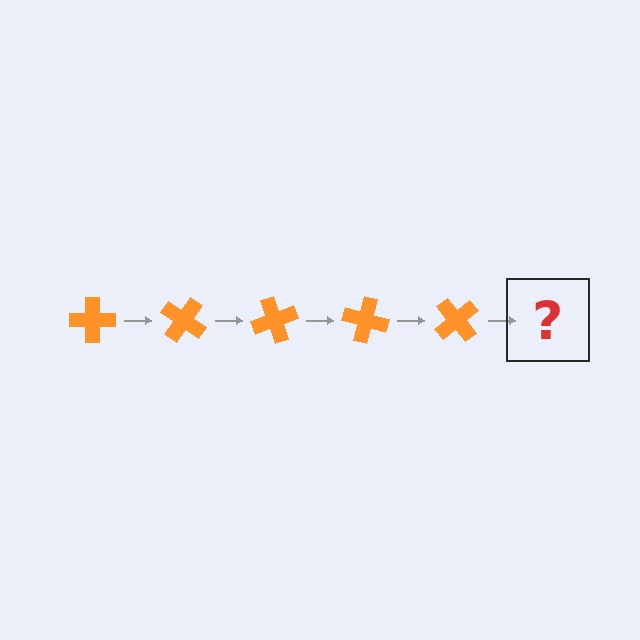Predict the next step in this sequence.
The next step is an orange cross rotated 175 degrees.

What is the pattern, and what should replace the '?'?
The pattern is that the cross rotates 35 degrees each step. The '?' should be an orange cross rotated 175 degrees.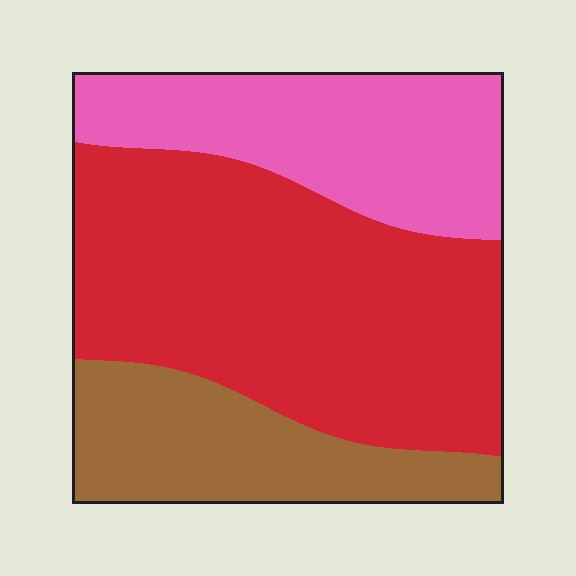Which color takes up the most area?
Red, at roughly 50%.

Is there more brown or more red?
Red.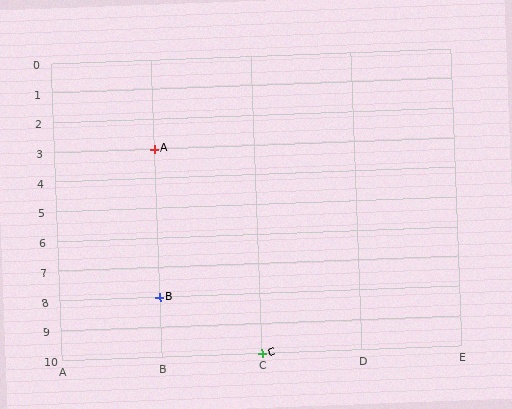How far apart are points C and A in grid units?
Points C and A are 1 column and 7 rows apart (about 7.1 grid units diagonally).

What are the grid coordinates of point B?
Point B is at grid coordinates (B, 8).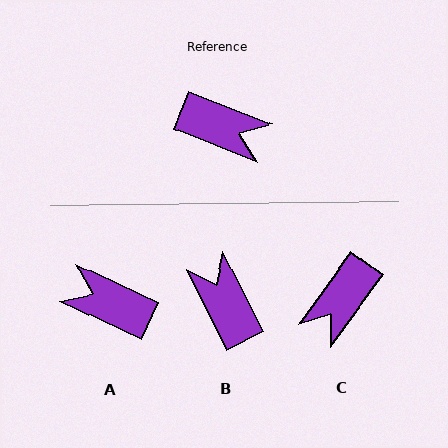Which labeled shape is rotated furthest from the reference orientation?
A, about 176 degrees away.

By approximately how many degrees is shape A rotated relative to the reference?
Approximately 176 degrees counter-clockwise.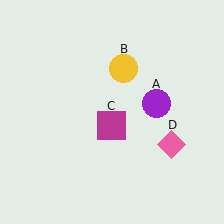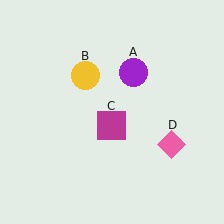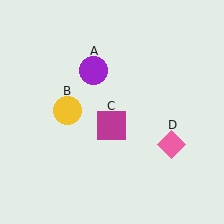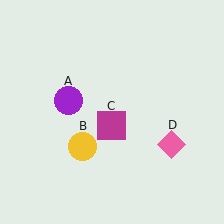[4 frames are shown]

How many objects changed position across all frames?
2 objects changed position: purple circle (object A), yellow circle (object B).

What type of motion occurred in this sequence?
The purple circle (object A), yellow circle (object B) rotated counterclockwise around the center of the scene.